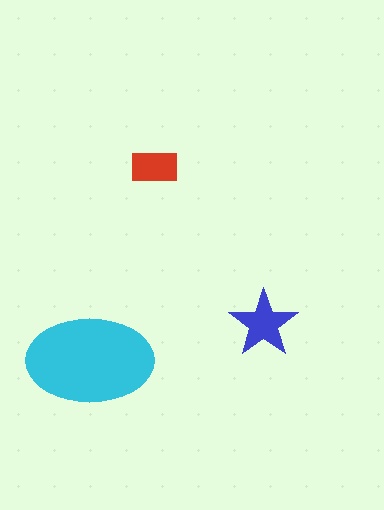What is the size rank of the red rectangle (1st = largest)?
3rd.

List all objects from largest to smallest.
The cyan ellipse, the blue star, the red rectangle.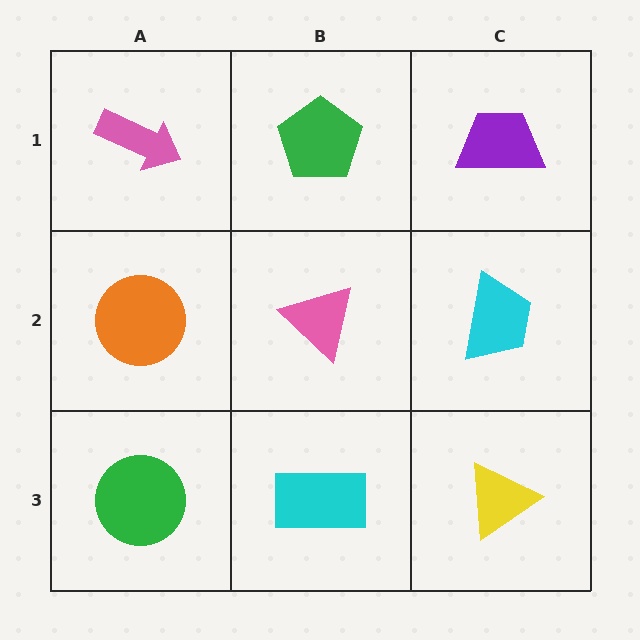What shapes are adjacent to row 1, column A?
An orange circle (row 2, column A), a green pentagon (row 1, column B).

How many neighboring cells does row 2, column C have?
3.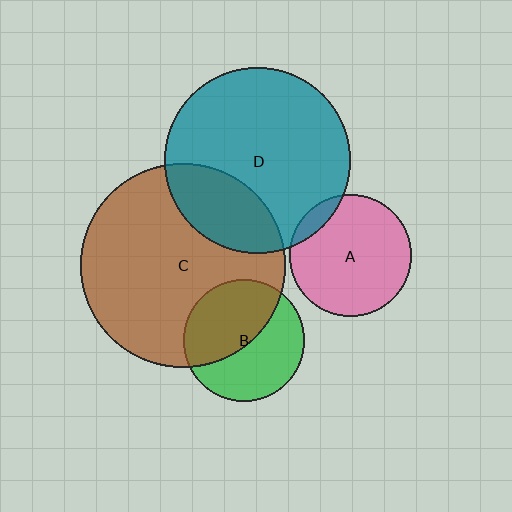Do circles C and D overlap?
Yes.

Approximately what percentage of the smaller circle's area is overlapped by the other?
Approximately 25%.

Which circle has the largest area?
Circle C (brown).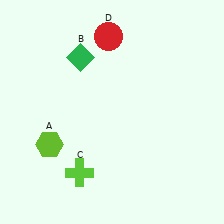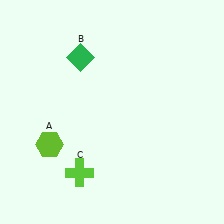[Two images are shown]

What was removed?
The red circle (D) was removed in Image 2.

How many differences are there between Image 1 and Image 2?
There is 1 difference between the two images.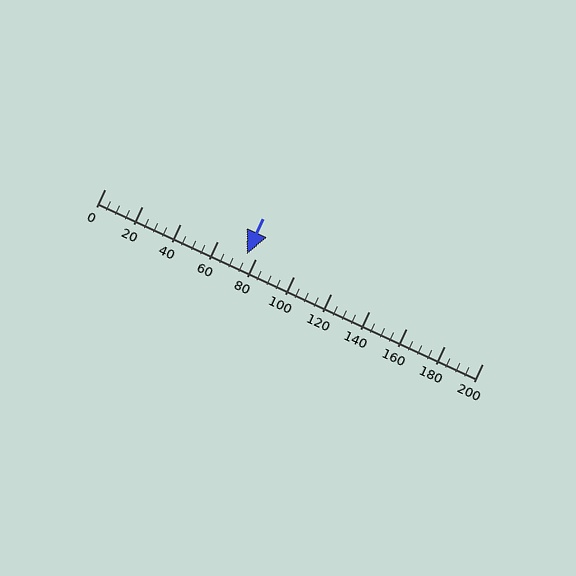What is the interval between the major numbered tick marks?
The major tick marks are spaced 20 units apart.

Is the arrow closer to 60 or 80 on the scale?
The arrow is closer to 80.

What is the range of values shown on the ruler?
The ruler shows values from 0 to 200.